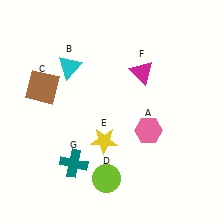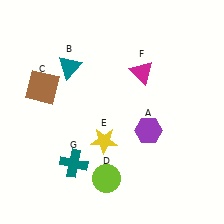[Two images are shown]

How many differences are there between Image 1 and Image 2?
There are 2 differences between the two images.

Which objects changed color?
A changed from pink to purple. B changed from cyan to teal.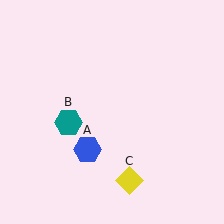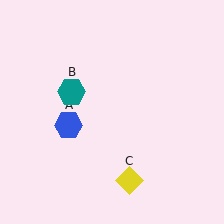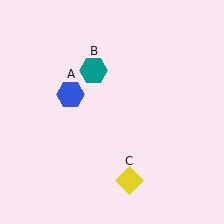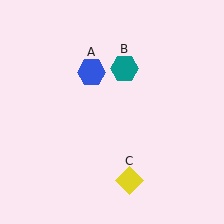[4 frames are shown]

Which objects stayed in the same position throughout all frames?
Yellow diamond (object C) remained stationary.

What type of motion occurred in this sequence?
The blue hexagon (object A), teal hexagon (object B) rotated clockwise around the center of the scene.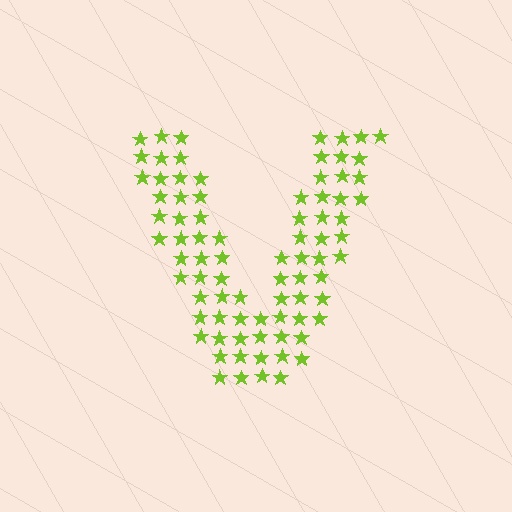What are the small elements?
The small elements are stars.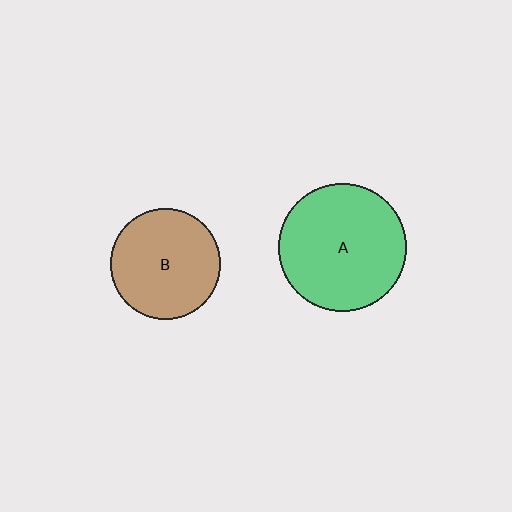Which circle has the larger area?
Circle A (green).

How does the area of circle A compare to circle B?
Approximately 1.3 times.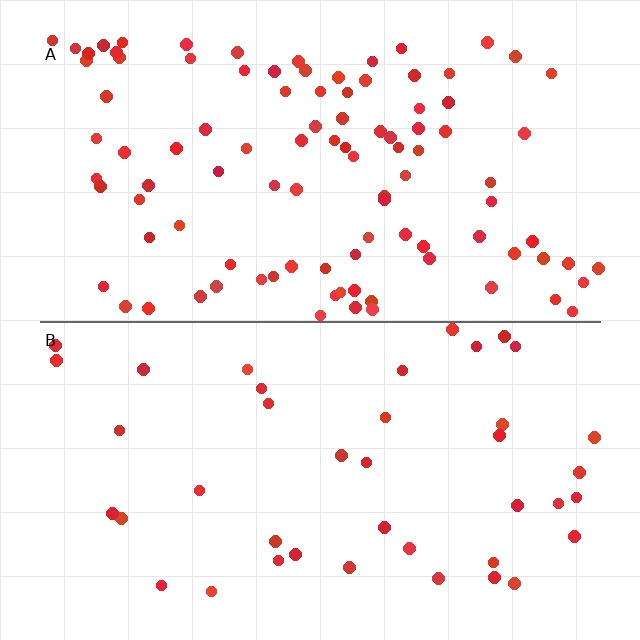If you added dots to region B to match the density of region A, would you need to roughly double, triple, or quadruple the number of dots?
Approximately double.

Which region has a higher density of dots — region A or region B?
A (the top).